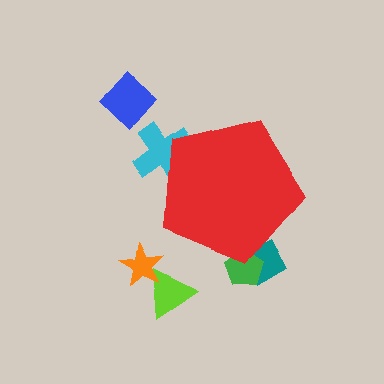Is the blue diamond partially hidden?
No, the blue diamond is fully visible.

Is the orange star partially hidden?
No, the orange star is fully visible.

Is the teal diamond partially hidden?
Yes, the teal diamond is partially hidden behind the red pentagon.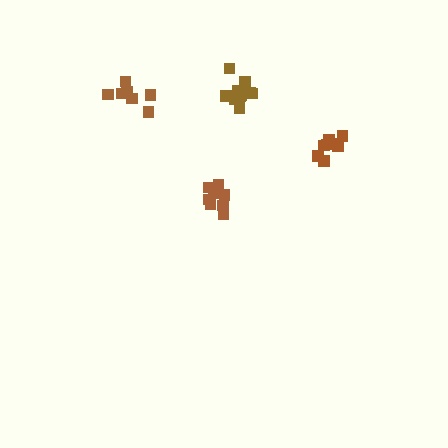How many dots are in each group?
Group 1: 8 dots, Group 2: 10 dots, Group 3: 12 dots, Group 4: 7 dots (37 total).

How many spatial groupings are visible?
There are 4 spatial groupings.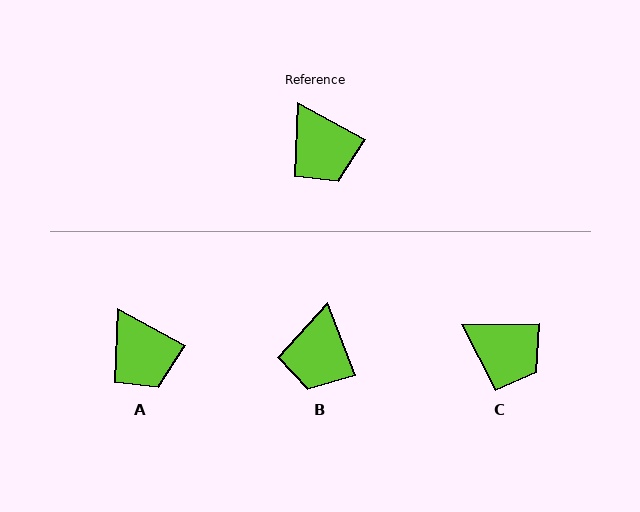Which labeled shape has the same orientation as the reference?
A.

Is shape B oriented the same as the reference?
No, it is off by about 41 degrees.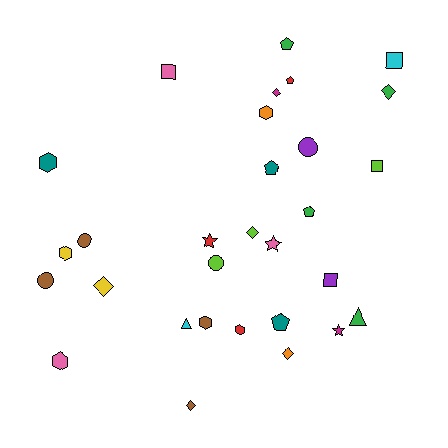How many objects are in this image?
There are 30 objects.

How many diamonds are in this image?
There are 6 diamonds.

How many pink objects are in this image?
There are 3 pink objects.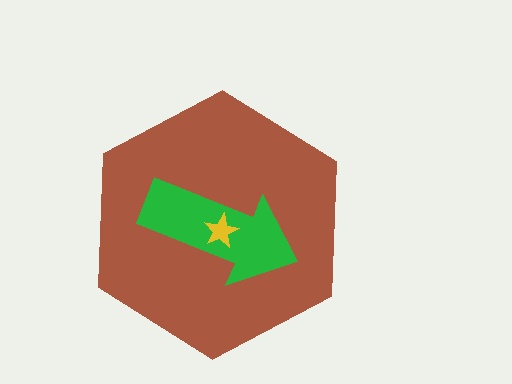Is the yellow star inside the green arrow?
Yes.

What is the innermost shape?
The yellow star.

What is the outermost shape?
The brown hexagon.